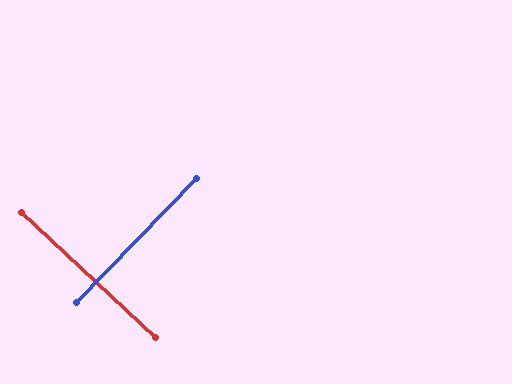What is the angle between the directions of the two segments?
Approximately 89 degrees.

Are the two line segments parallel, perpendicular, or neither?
Perpendicular — they meet at approximately 89°.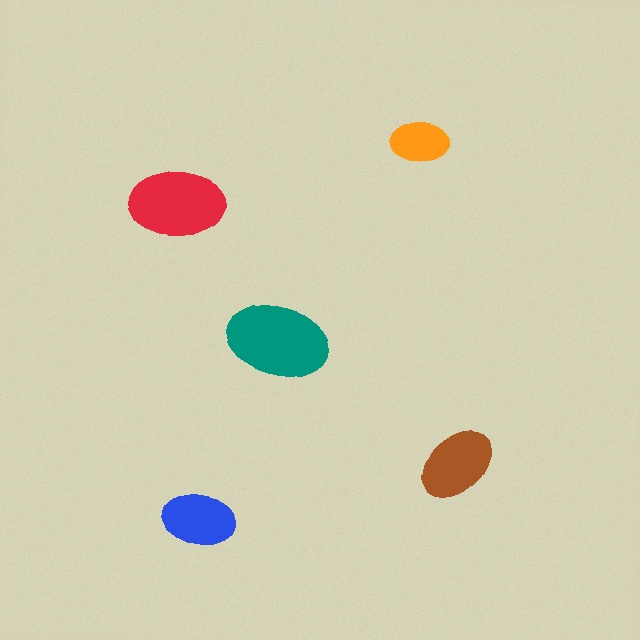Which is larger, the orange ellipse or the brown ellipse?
The brown one.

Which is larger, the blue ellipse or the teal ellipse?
The teal one.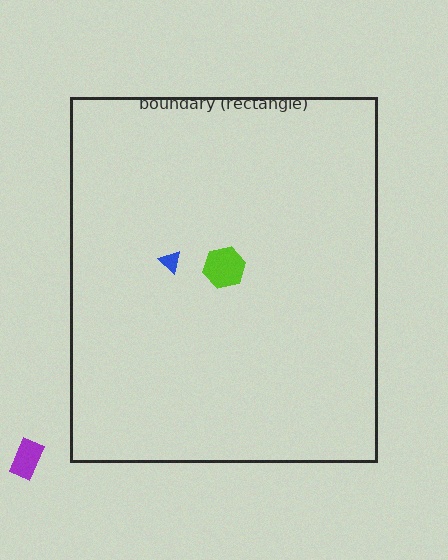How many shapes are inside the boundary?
2 inside, 1 outside.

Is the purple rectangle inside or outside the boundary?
Outside.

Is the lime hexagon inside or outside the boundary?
Inside.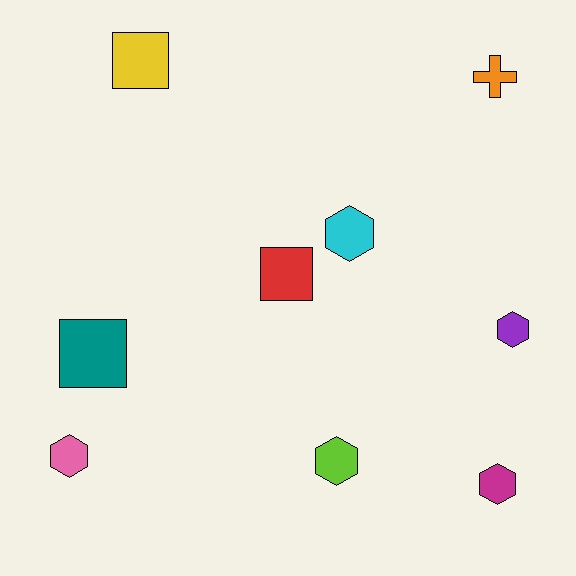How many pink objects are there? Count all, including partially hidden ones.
There is 1 pink object.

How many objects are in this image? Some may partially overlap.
There are 9 objects.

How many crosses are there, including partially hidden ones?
There is 1 cross.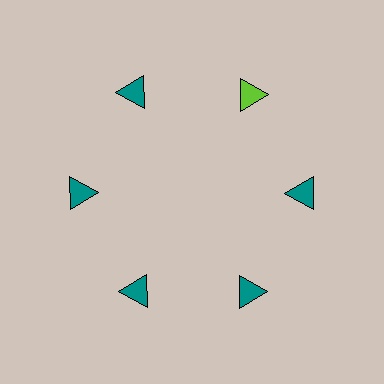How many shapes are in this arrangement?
There are 6 shapes arranged in a ring pattern.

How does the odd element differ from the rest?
It has a different color: lime instead of teal.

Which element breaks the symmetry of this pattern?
The lime triangle at roughly the 1 o'clock position breaks the symmetry. All other shapes are teal triangles.